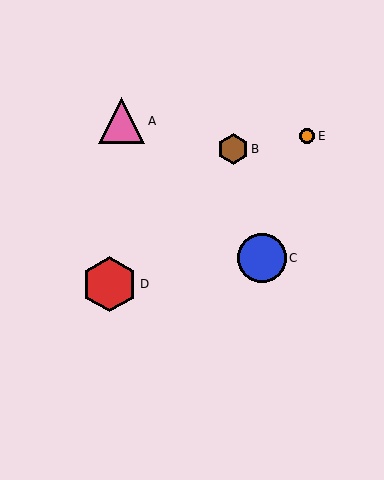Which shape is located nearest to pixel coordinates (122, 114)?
The pink triangle (labeled A) at (122, 121) is nearest to that location.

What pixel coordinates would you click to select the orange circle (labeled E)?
Click at (307, 136) to select the orange circle E.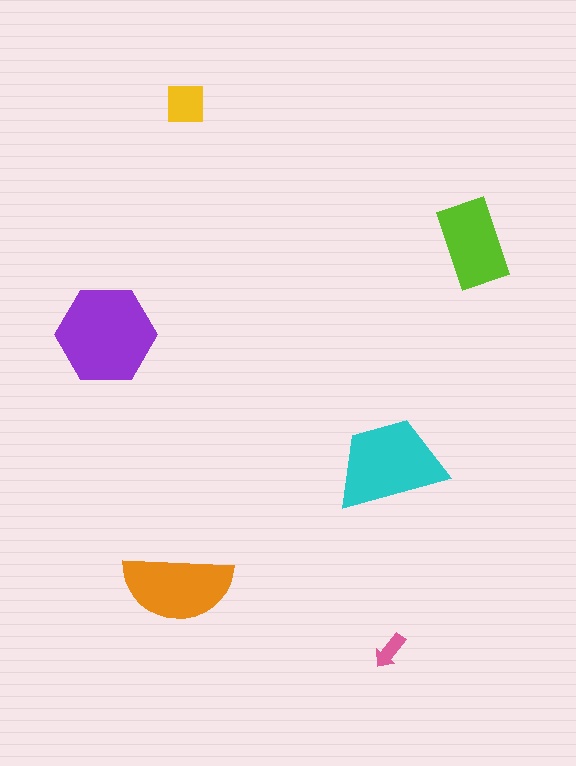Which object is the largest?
The purple hexagon.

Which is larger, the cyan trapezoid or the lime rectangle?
The cyan trapezoid.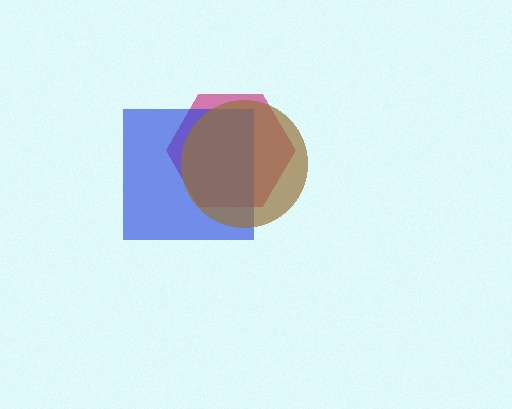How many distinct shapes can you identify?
There are 3 distinct shapes: a magenta hexagon, a blue square, a brown circle.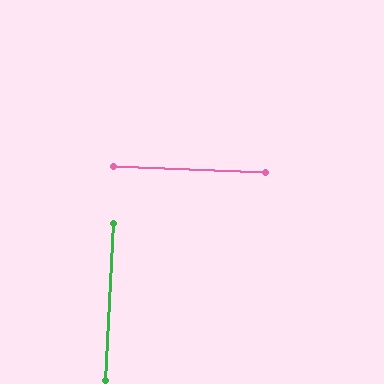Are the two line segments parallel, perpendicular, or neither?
Perpendicular — they meet at approximately 89°.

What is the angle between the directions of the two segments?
Approximately 89 degrees.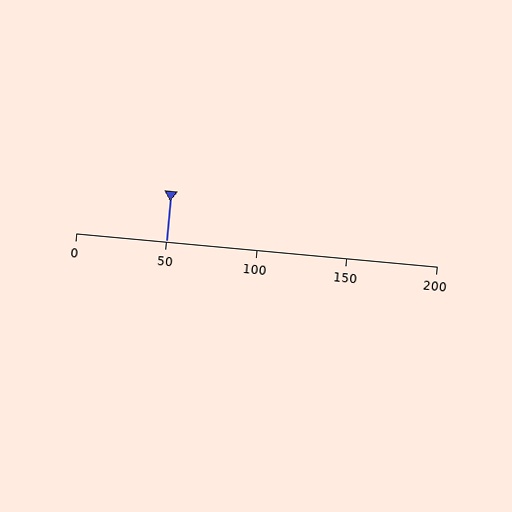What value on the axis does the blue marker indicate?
The marker indicates approximately 50.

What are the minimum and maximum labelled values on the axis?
The axis runs from 0 to 200.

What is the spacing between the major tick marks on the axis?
The major ticks are spaced 50 apart.